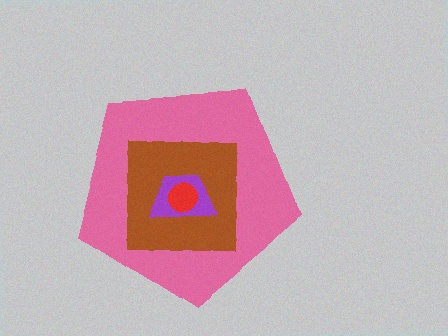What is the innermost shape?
The red circle.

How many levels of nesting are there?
4.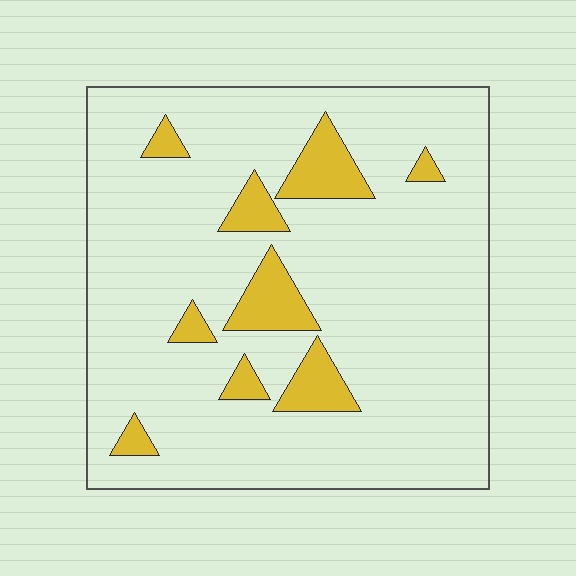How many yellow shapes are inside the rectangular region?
9.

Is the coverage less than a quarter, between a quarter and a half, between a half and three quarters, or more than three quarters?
Less than a quarter.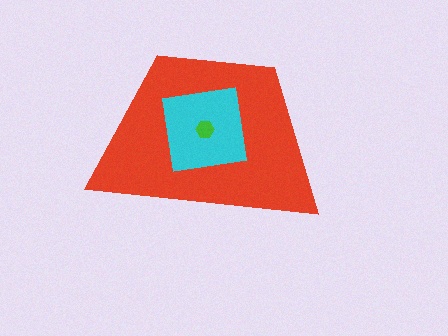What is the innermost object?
The green hexagon.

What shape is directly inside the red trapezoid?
The cyan square.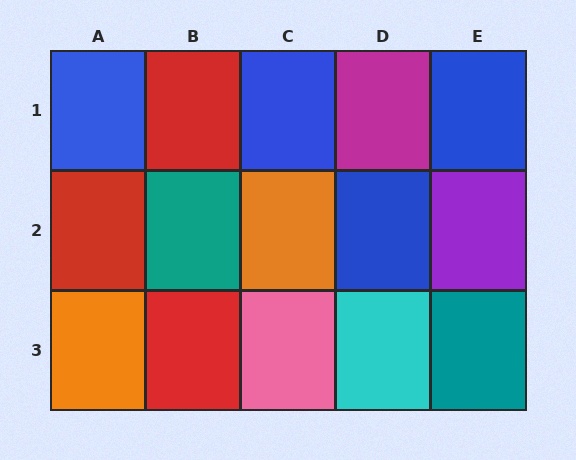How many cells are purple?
1 cell is purple.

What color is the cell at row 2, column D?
Blue.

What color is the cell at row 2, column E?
Purple.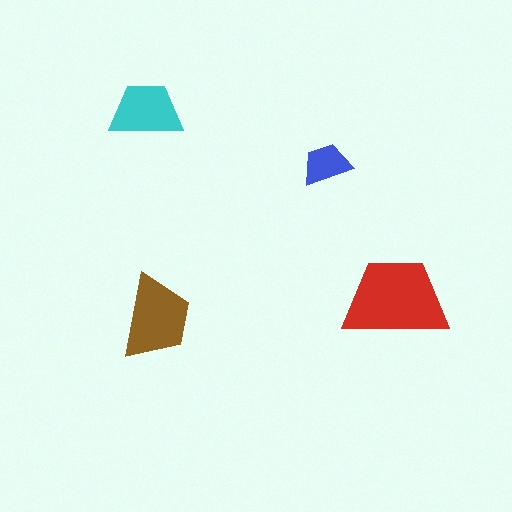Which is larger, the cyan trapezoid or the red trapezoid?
The red one.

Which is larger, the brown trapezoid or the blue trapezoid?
The brown one.